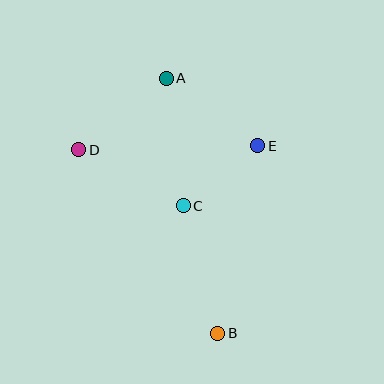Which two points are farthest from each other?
Points A and B are farthest from each other.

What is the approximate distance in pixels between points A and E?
The distance between A and E is approximately 114 pixels.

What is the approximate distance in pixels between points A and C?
The distance between A and C is approximately 128 pixels.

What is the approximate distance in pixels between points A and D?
The distance between A and D is approximately 113 pixels.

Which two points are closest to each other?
Points C and E are closest to each other.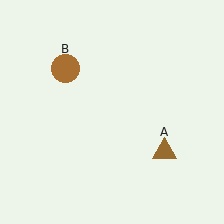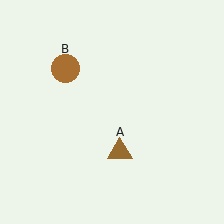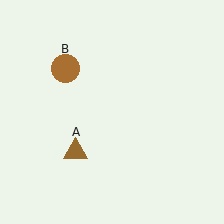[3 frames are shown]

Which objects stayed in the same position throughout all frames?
Brown circle (object B) remained stationary.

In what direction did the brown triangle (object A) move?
The brown triangle (object A) moved left.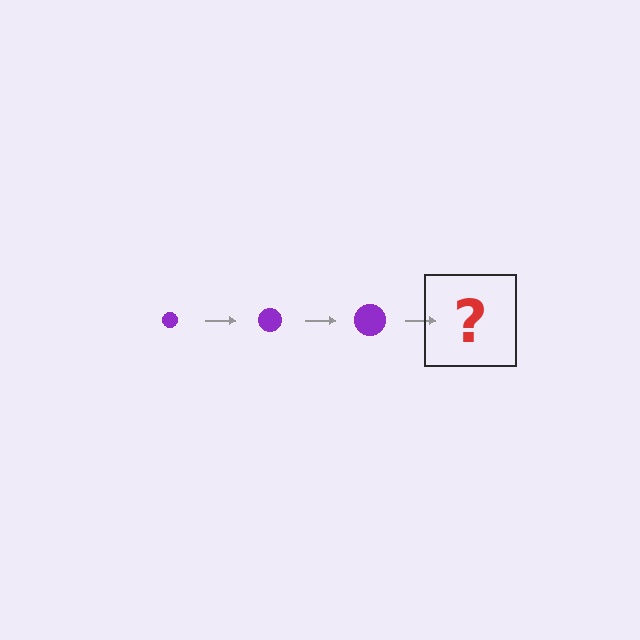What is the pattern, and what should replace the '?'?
The pattern is that the circle gets progressively larger each step. The '?' should be a purple circle, larger than the previous one.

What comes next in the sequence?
The next element should be a purple circle, larger than the previous one.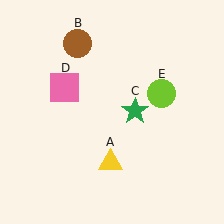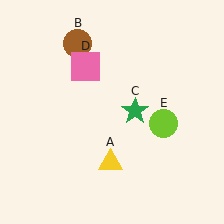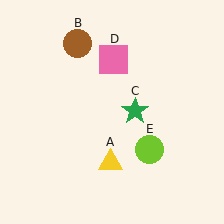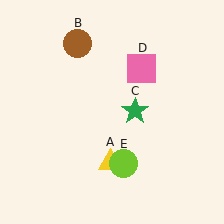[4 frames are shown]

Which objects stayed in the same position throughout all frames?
Yellow triangle (object A) and brown circle (object B) and green star (object C) remained stationary.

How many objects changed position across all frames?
2 objects changed position: pink square (object D), lime circle (object E).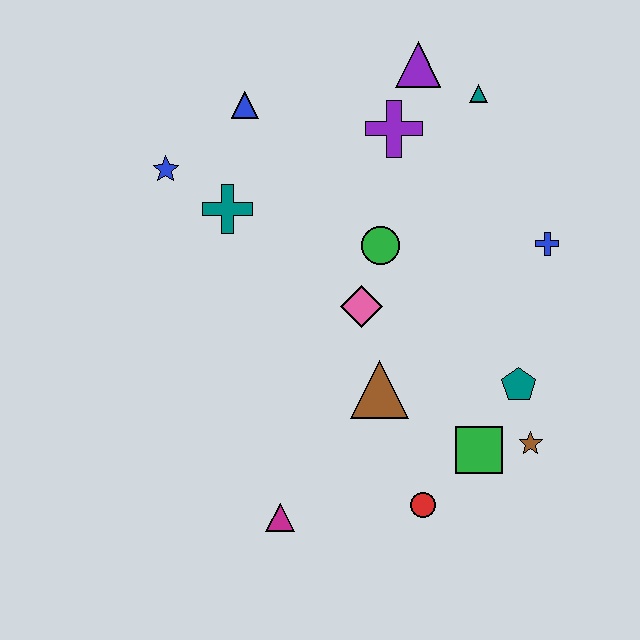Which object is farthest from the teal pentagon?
The blue star is farthest from the teal pentagon.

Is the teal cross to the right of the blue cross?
No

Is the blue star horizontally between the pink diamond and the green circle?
No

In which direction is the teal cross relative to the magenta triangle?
The teal cross is above the magenta triangle.